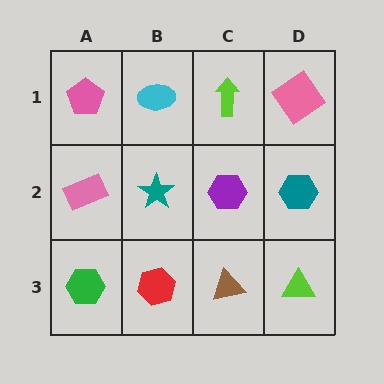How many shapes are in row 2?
4 shapes.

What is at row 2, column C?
A purple hexagon.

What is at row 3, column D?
A lime triangle.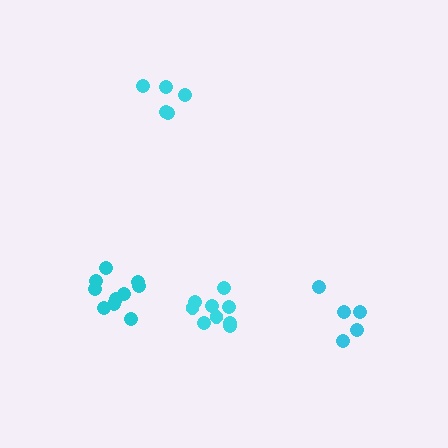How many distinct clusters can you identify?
There are 4 distinct clusters.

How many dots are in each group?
Group 1: 5 dots, Group 2: 10 dots, Group 3: 5 dots, Group 4: 9 dots (29 total).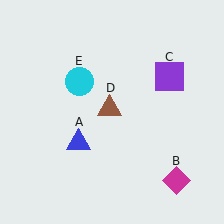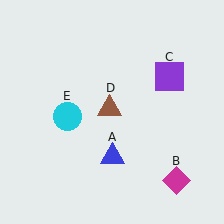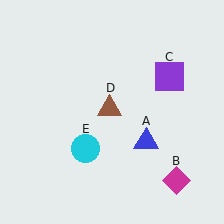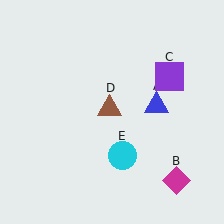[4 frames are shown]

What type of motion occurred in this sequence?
The blue triangle (object A), cyan circle (object E) rotated counterclockwise around the center of the scene.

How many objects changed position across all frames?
2 objects changed position: blue triangle (object A), cyan circle (object E).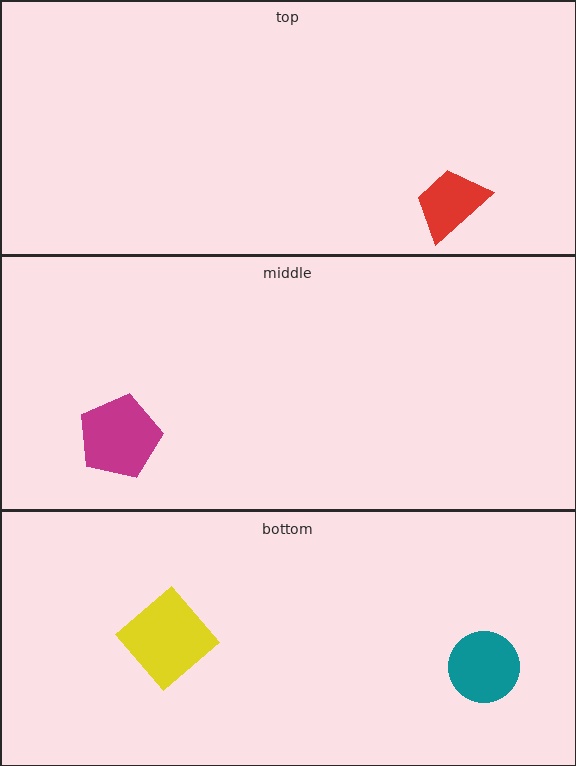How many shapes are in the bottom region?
2.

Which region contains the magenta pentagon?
The middle region.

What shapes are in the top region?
The red trapezoid.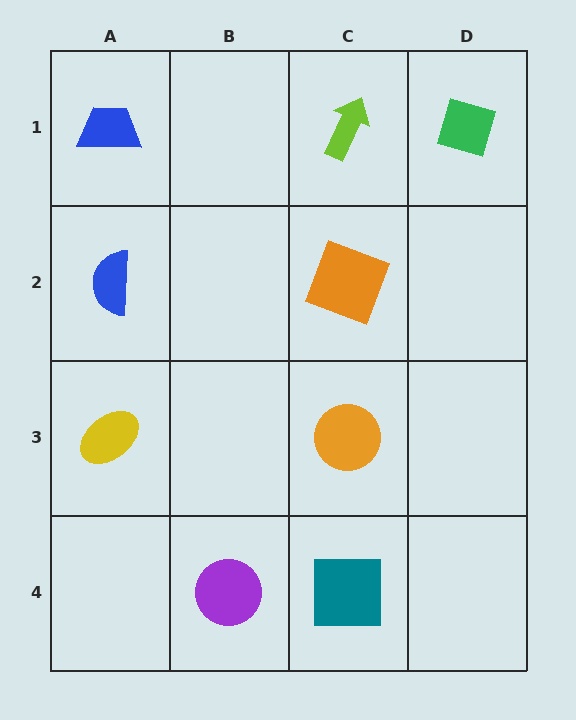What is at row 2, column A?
A blue semicircle.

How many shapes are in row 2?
2 shapes.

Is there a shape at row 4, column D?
No, that cell is empty.